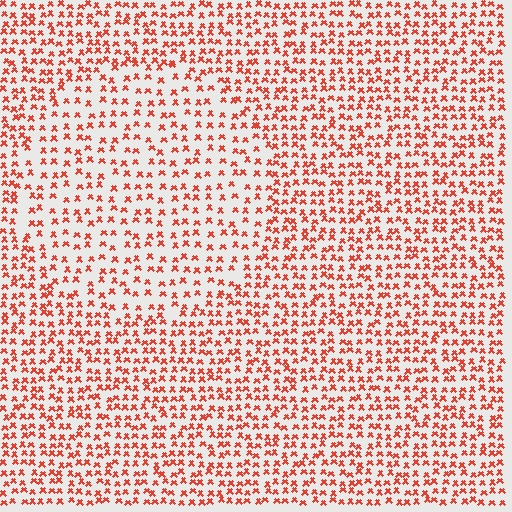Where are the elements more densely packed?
The elements are more densely packed outside the circle boundary.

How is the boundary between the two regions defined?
The boundary is defined by a change in element density (approximately 1.6x ratio). All elements are the same color, size, and shape.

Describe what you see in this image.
The image contains small red elements arranged at two different densities. A circle-shaped region is visible where the elements are less densely packed than the surrounding area.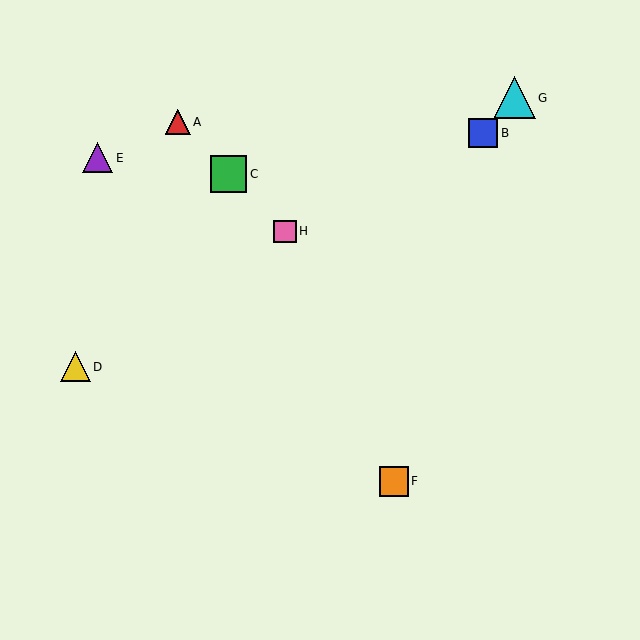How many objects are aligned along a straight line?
3 objects (A, C, H) are aligned along a straight line.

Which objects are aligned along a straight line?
Objects A, C, H are aligned along a straight line.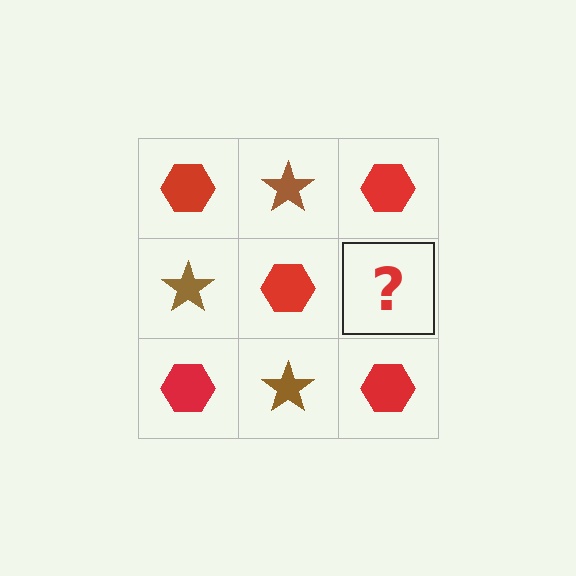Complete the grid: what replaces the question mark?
The question mark should be replaced with a brown star.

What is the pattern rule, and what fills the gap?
The rule is that it alternates red hexagon and brown star in a checkerboard pattern. The gap should be filled with a brown star.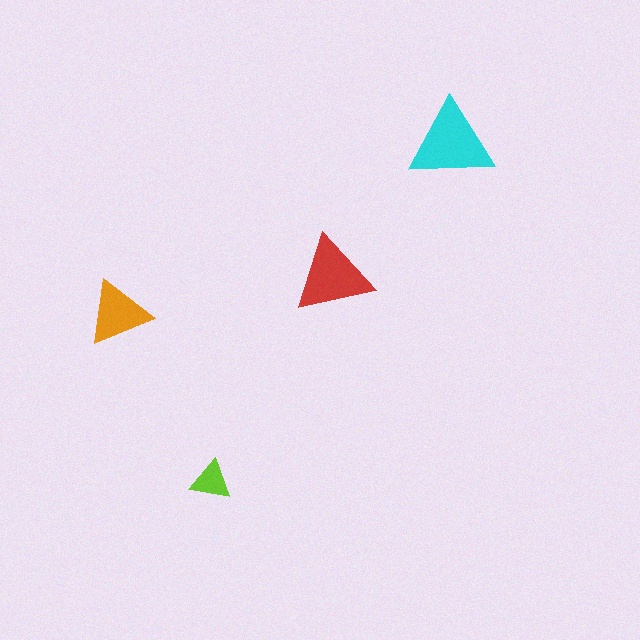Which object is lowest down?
The lime triangle is bottommost.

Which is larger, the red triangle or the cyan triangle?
The cyan one.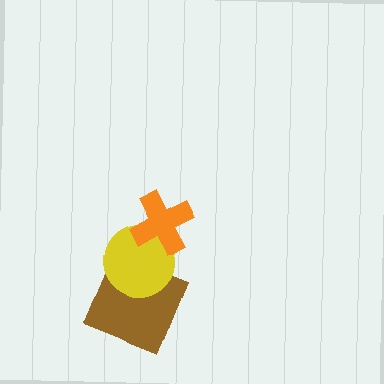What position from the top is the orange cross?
The orange cross is 1st from the top.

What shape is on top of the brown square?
The yellow circle is on top of the brown square.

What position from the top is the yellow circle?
The yellow circle is 2nd from the top.